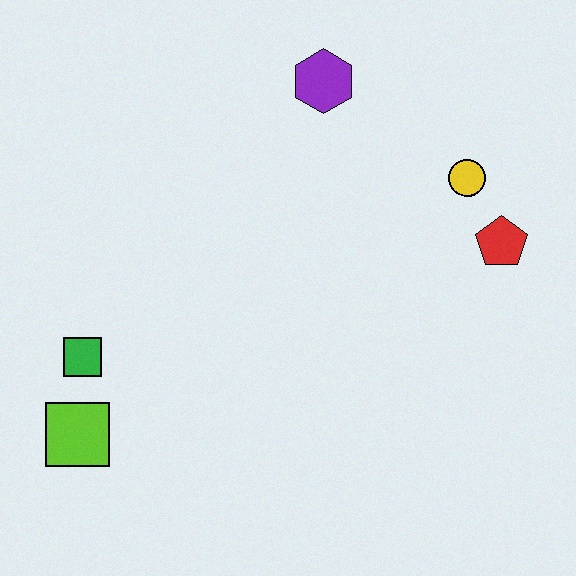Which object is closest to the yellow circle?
The red pentagon is closest to the yellow circle.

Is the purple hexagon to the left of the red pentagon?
Yes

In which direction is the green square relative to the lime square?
The green square is above the lime square.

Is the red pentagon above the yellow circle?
No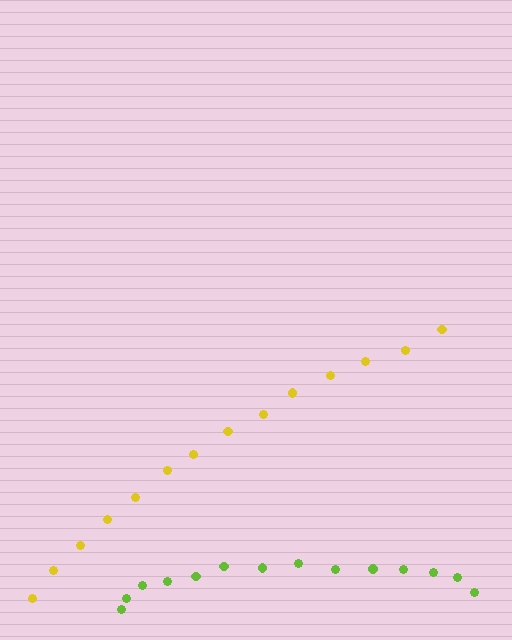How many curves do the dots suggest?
There are 2 distinct paths.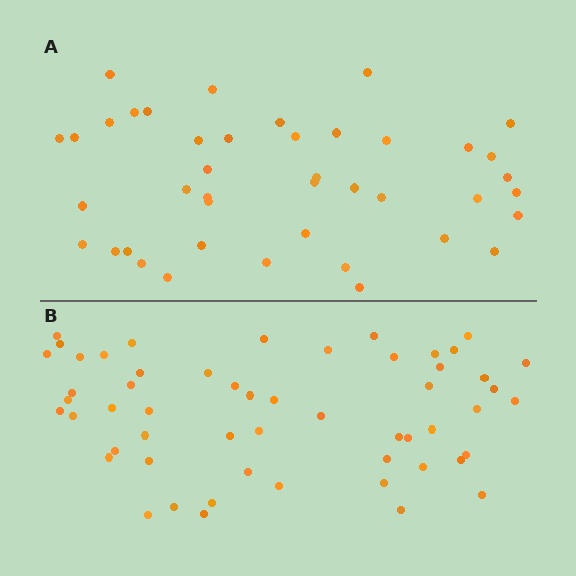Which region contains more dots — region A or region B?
Region B (the bottom region) has more dots.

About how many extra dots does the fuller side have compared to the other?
Region B has approximately 15 more dots than region A.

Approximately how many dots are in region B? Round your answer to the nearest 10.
About 60 dots. (The exact count is 55, which rounds to 60.)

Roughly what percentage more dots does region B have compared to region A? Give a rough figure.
About 30% more.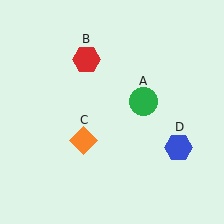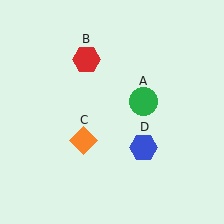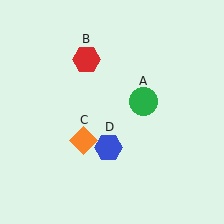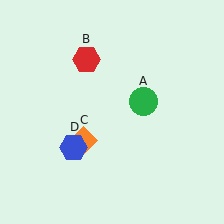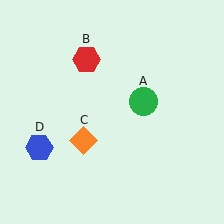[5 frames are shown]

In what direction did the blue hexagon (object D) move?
The blue hexagon (object D) moved left.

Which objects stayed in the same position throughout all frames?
Green circle (object A) and red hexagon (object B) and orange diamond (object C) remained stationary.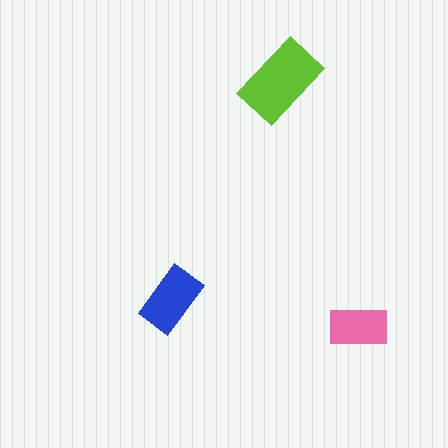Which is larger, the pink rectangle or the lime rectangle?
The lime one.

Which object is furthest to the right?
The pink rectangle is rightmost.